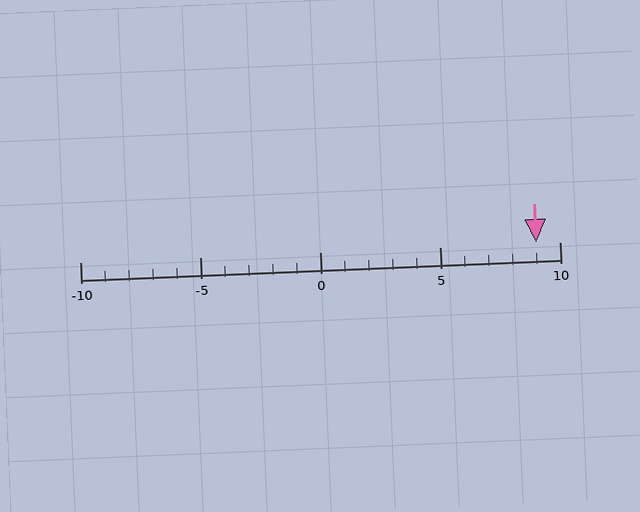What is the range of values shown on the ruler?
The ruler shows values from -10 to 10.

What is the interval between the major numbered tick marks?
The major tick marks are spaced 5 units apart.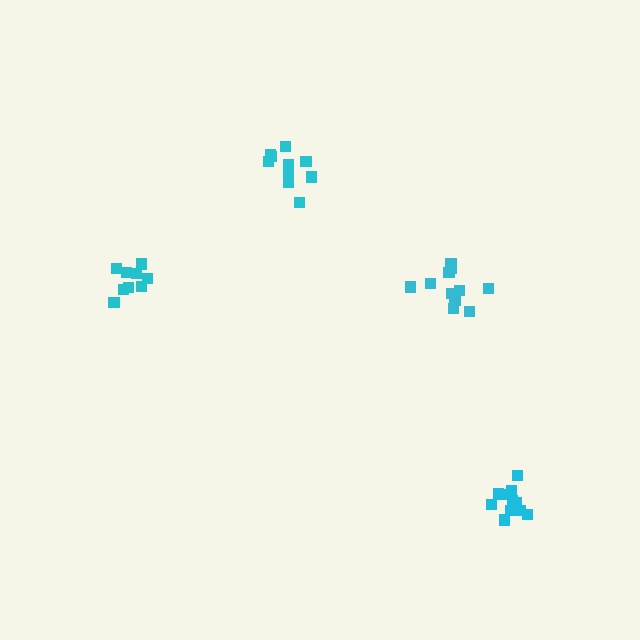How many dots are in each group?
Group 1: 12 dots, Group 2: 11 dots, Group 3: 11 dots, Group 4: 9 dots (43 total).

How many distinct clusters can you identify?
There are 4 distinct clusters.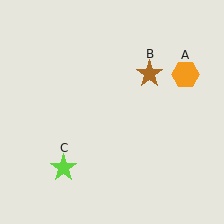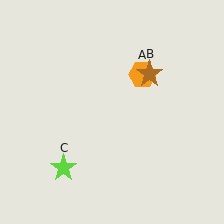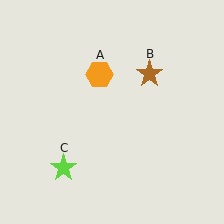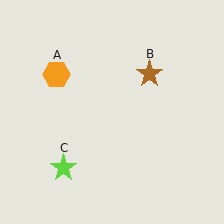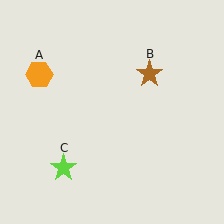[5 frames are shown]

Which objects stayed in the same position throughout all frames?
Brown star (object B) and lime star (object C) remained stationary.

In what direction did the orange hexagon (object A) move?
The orange hexagon (object A) moved left.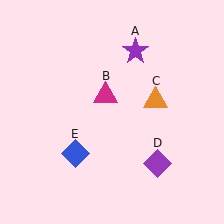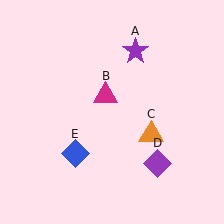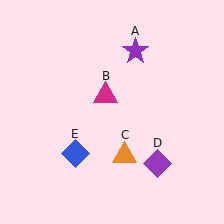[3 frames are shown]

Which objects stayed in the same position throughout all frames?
Purple star (object A) and magenta triangle (object B) and purple diamond (object D) and blue diamond (object E) remained stationary.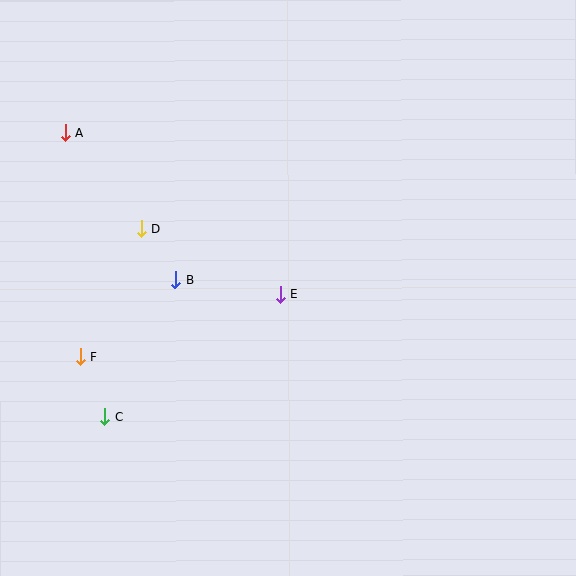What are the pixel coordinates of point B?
Point B is at (176, 280).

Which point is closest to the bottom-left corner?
Point C is closest to the bottom-left corner.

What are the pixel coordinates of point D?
Point D is at (141, 229).